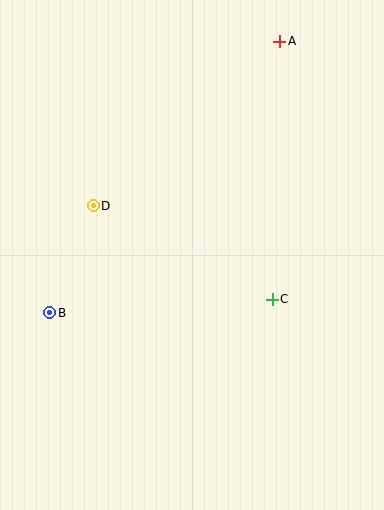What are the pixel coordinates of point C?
Point C is at (272, 299).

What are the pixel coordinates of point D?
Point D is at (93, 206).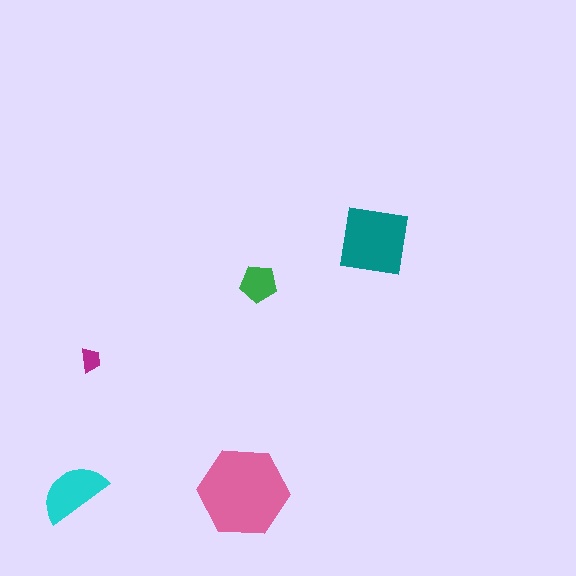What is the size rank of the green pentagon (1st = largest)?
4th.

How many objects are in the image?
There are 5 objects in the image.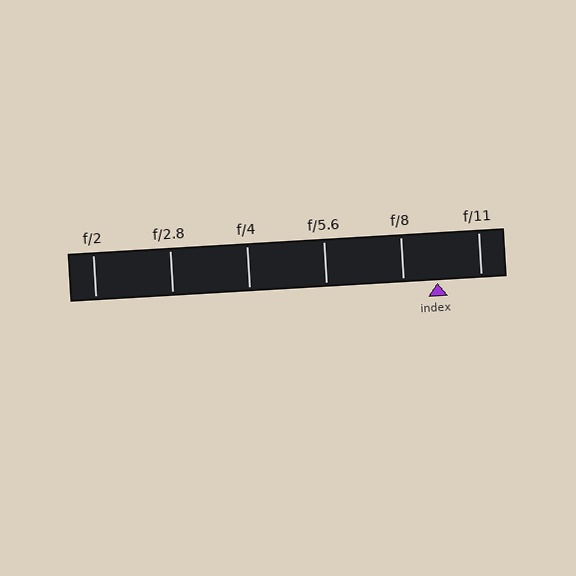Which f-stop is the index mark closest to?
The index mark is closest to f/8.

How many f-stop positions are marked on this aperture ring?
There are 6 f-stop positions marked.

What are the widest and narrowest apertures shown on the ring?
The widest aperture shown is f/2 and the narrowest is f/11.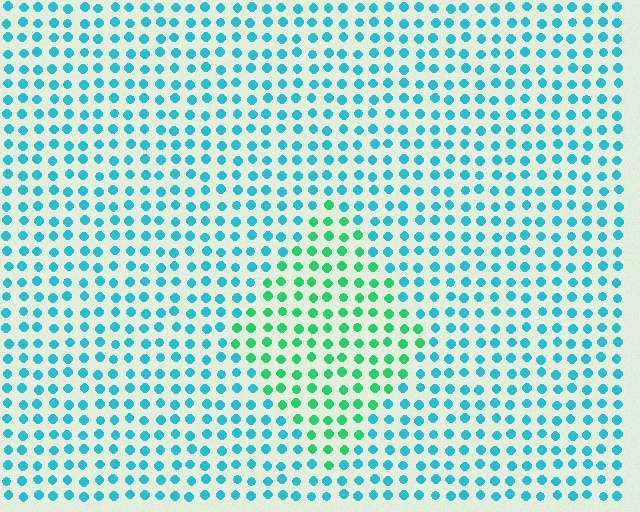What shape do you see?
I see a diamond.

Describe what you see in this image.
The image is filled with small cyan elements in a uniform arrangement. A diamond-shaped region is visible where the elements are tinted to a slightly different hue, forming a subtle color boundary.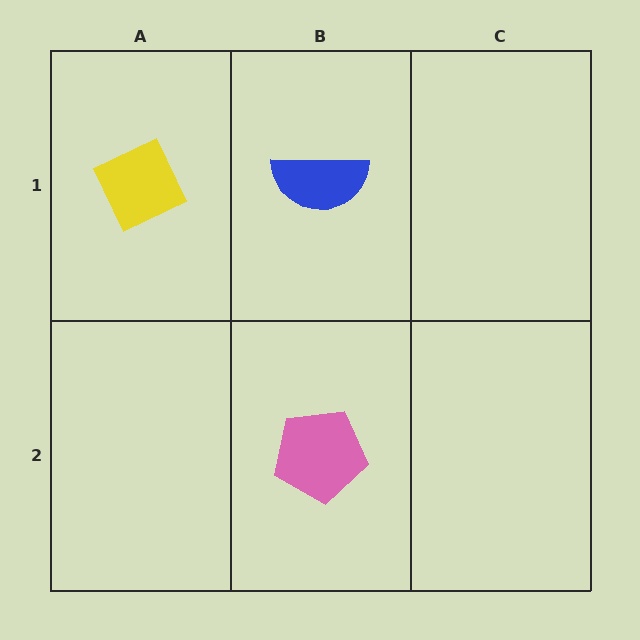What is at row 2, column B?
A pink pentagon.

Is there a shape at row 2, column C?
No, that cell is empty.